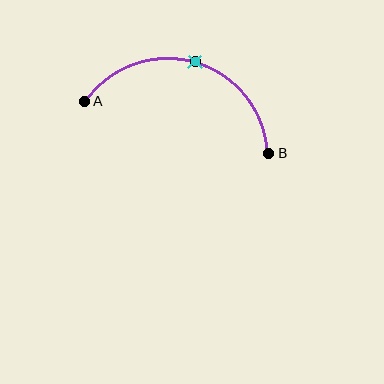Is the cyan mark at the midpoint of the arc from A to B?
Yes. The cyan mark lies on the arc at equal arc-length from both A and B — it is the arc midpoint.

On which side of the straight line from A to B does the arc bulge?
The arc bulges above the straight line connecting A and B.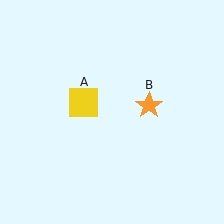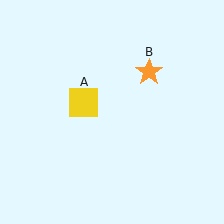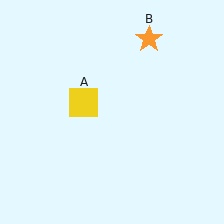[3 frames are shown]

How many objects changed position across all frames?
1 object changed position: orange star (object B).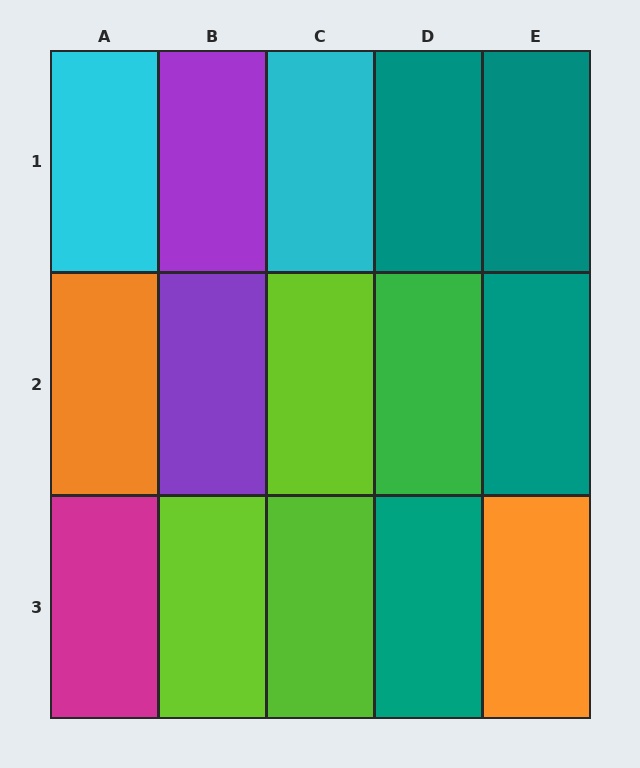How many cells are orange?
2 cells are orange.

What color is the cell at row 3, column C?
Lime.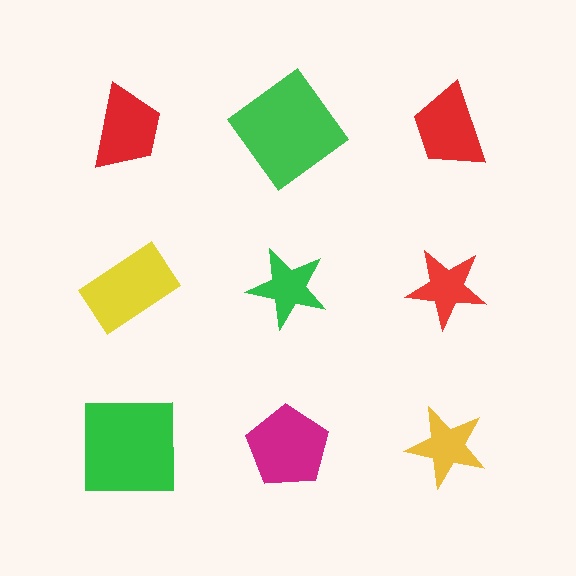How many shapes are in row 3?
3 shapes.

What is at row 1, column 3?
A red trapezoid.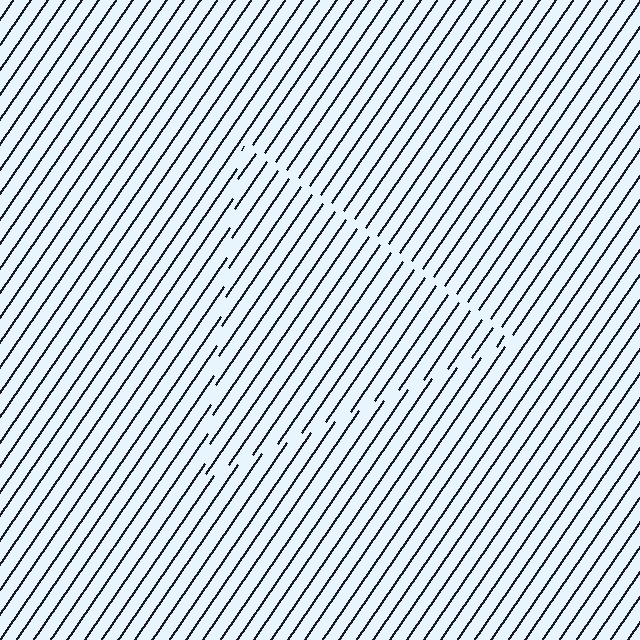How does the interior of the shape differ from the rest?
The interior of the shape contains the same grating, shifted by half a period — the contour is defined by the phase discontinuity where line-ends from the inner and outer gratings abut.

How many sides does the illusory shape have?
3 sides — the line-ends trace a triangle.